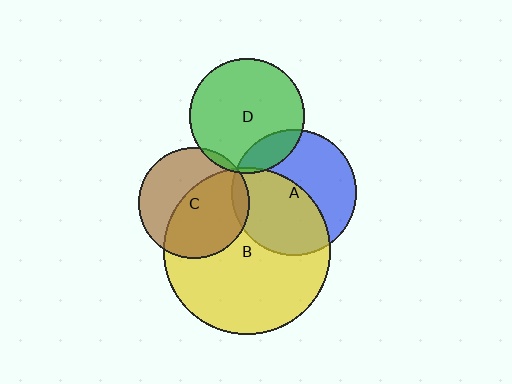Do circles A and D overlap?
Yes.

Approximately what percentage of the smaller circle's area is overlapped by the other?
Approximately 15%.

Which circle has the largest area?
Circle B (yellow).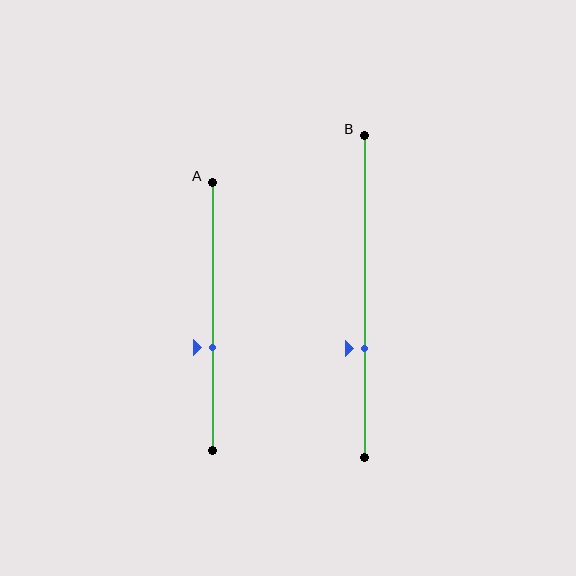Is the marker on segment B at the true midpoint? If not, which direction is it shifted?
No, the marker on segment B is shifted downward by about 16% of the segment length.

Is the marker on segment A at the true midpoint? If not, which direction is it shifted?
No, the marker on segment A is shifted downward by about 12% of the segment length.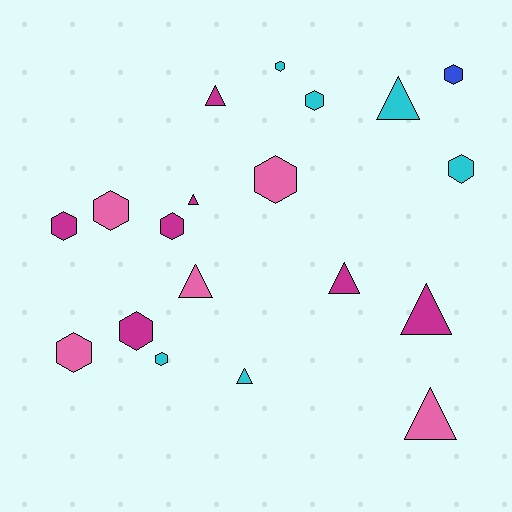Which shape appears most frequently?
Hexagon, with 11 objects.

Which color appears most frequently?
Magenta, with 7 objects.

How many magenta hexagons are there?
There are 3 magenta hexagons.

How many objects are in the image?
There are 19 objects.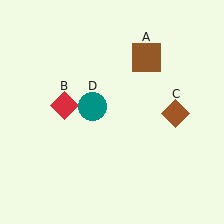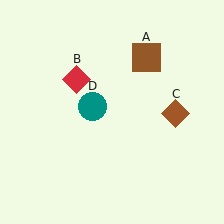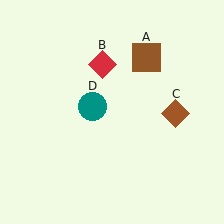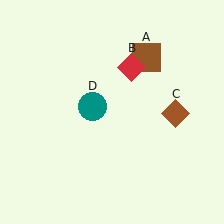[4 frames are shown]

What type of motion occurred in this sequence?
The red diamond (object B) rotated clockwise around the center of the scene.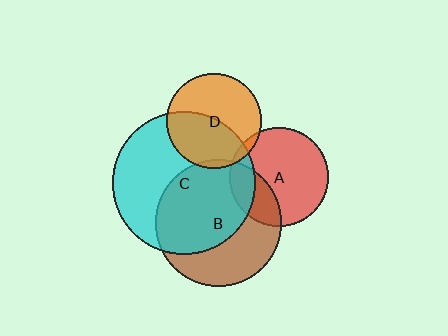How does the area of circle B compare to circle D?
Approximately 1.8 times.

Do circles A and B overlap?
Yes.